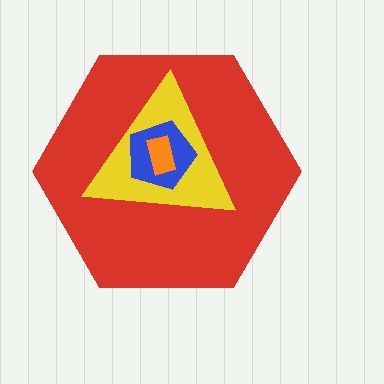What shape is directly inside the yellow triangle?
The blue pentagon.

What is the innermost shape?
The orange rectangle.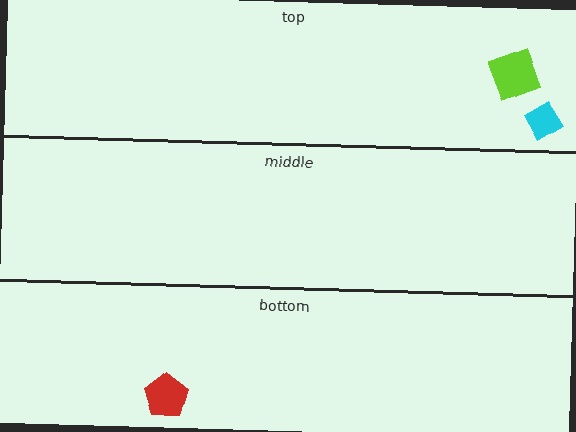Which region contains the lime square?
The top region.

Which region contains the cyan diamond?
The top region.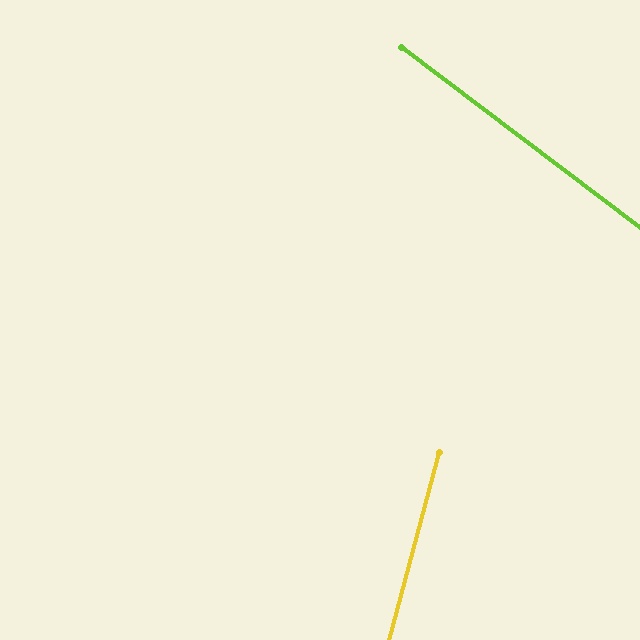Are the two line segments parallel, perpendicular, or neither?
Neither parallel nor perpendicular — they differ by about 68°.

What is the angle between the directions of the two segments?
Approximately 68 degrees.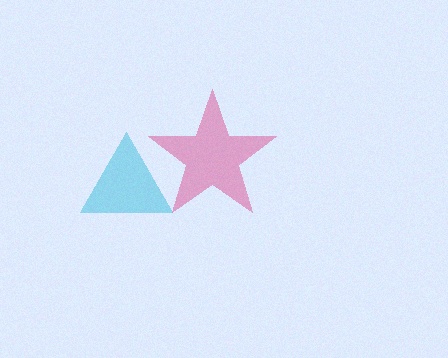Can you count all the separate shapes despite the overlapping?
Yes, there are 2 separate shapes.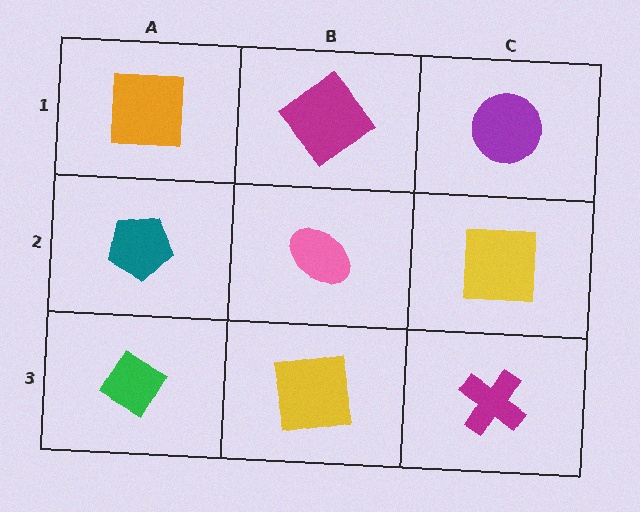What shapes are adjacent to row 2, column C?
A purple circle (row 1, column C), a magenta cross (row 3, column C), a pink ellipse (row 2, column B).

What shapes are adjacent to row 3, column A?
A teal pentagon (row 2, column A), a yellow square (row 3, column B).